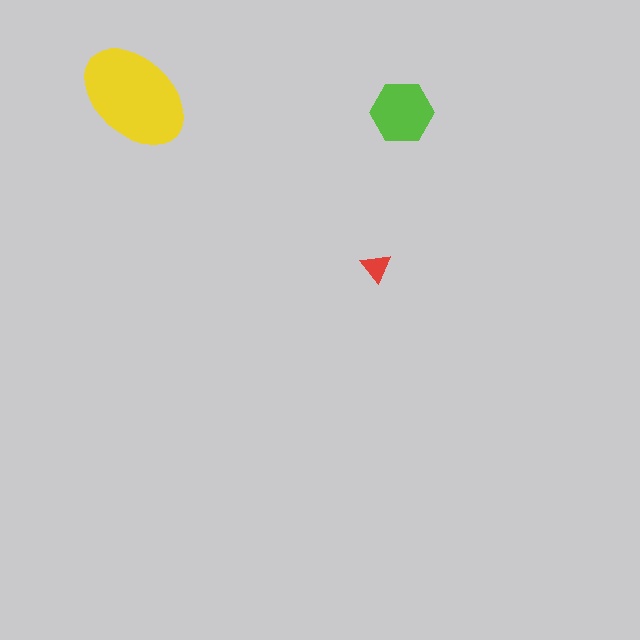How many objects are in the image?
There are 3 objects in the image.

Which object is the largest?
The yellow ellipse.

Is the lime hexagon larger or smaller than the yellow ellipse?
Smaller.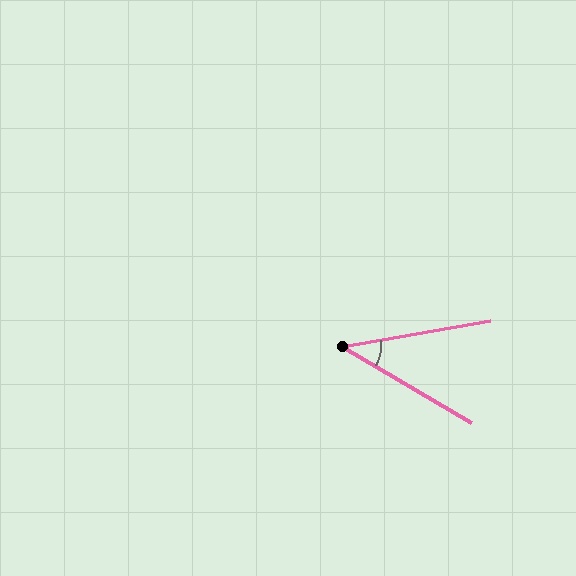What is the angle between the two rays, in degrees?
Approximately 40 degrees.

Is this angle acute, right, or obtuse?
It is acute.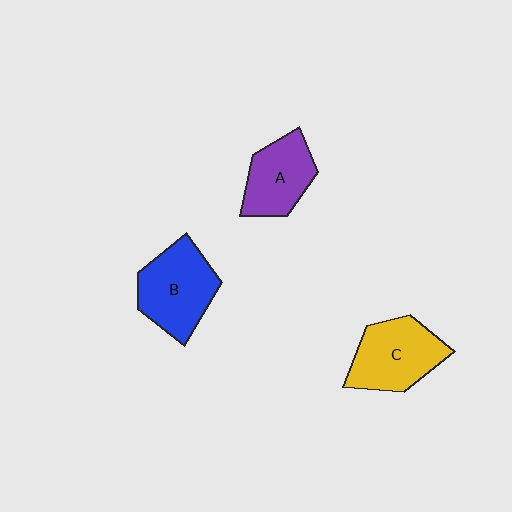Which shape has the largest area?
Shape B (blue).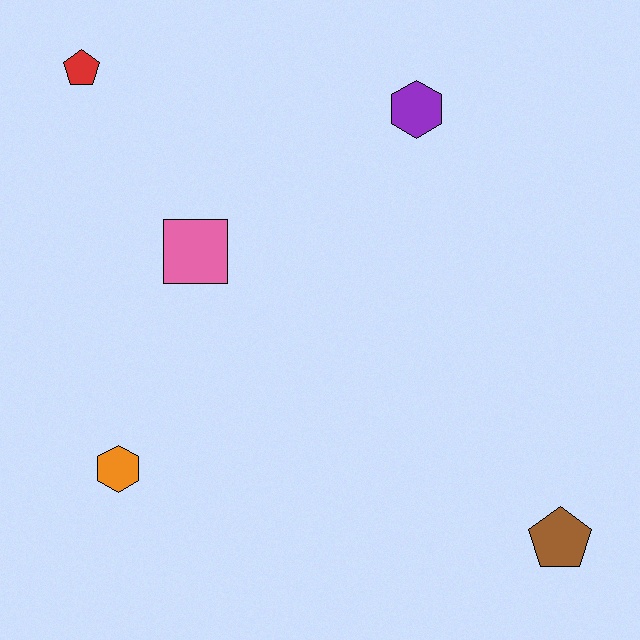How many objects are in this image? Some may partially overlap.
There are 5 objects.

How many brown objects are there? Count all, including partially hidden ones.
There is 1 brown object.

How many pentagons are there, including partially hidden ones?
There are 2 pentagons.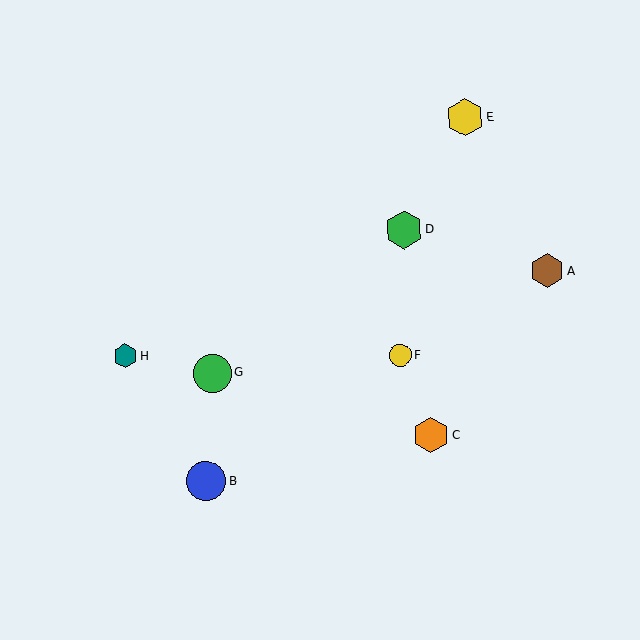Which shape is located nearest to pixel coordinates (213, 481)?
The blue circle (labeled B) at (206, 481) is nearest to that location.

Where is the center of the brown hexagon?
The center of the brown hexagon is at (547, 271).